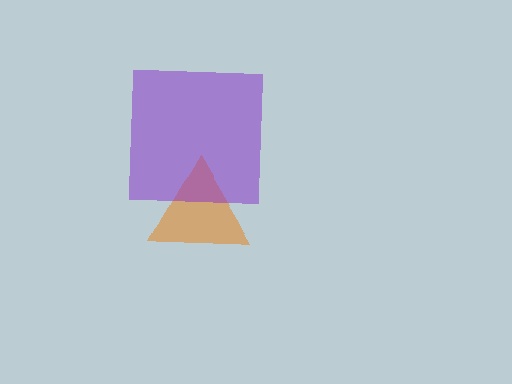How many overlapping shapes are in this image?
There are 2 overlapping shapes in the image.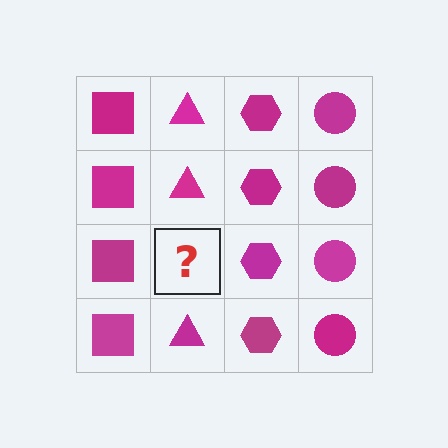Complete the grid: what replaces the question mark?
The question mark should be replaced with a magenta triangle.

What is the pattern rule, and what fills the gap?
The rule is that each column has a consistent shape. The gap should be filled with a magenta triangle.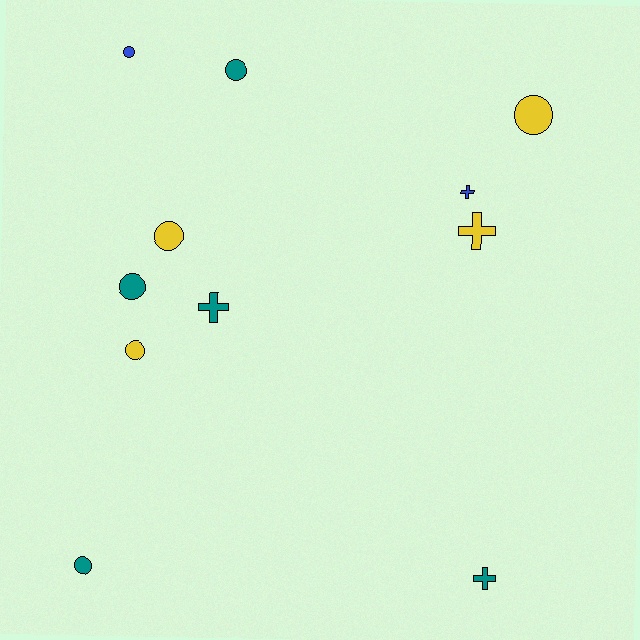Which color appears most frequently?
Teal, with 5 objects.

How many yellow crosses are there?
There is 1 yellow cross.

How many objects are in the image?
There are 11 objects.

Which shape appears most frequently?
Circle, with 7 objects.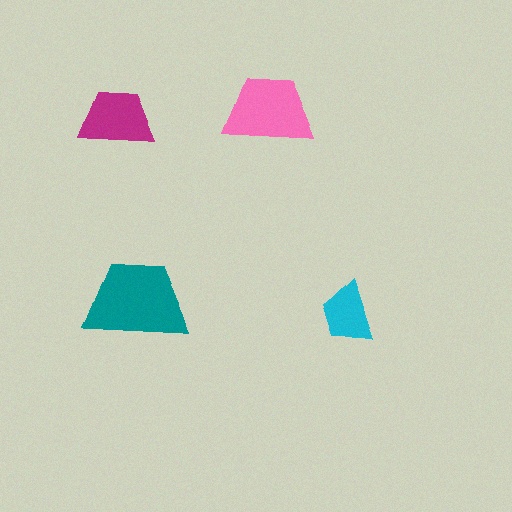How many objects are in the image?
There are 4 objects in the image.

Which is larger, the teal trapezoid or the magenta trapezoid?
The teal one.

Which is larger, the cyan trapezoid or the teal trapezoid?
The teal one.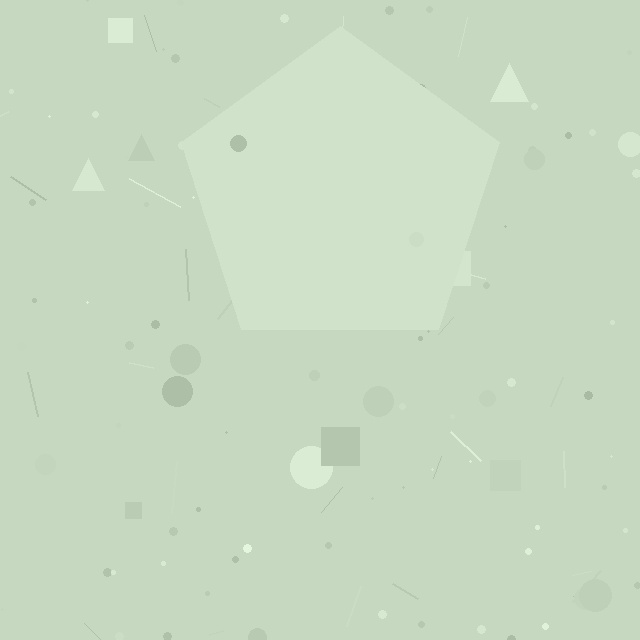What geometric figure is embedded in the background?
A pentagon is embedded in the background.